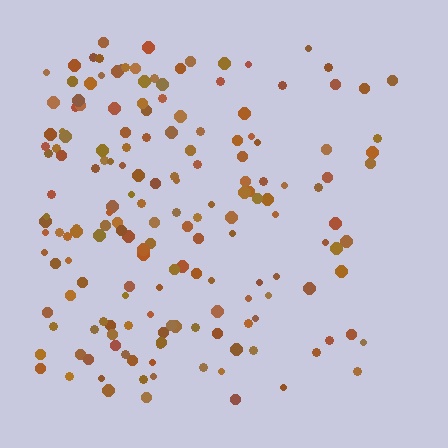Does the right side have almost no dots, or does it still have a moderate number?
Still a moderate number, just noticeably fewer than the left.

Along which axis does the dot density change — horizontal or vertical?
Horizontal.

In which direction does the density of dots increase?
From right to left, with the left side densest.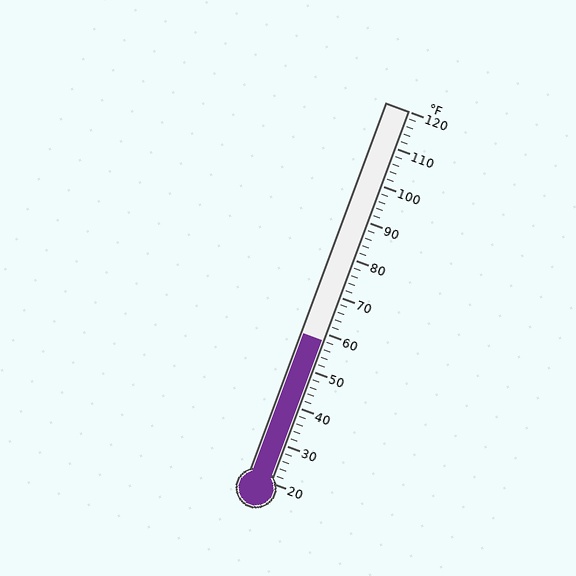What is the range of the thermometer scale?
The thermometer scale ranges from 20°F to 120°F.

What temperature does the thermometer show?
The thermometer shows approximately 58°F.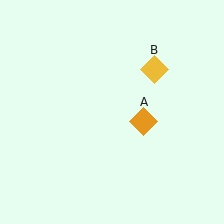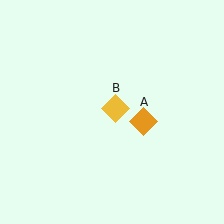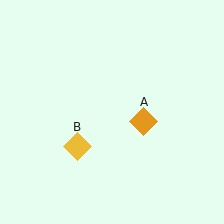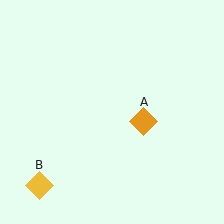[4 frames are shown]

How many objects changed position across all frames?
1 object changed position: yellow diamond (object B).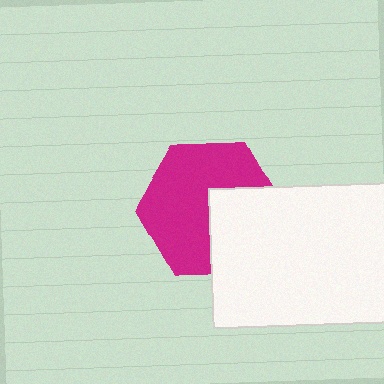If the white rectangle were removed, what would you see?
You would see the complete magenta hexagon.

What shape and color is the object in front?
The object in front is a white rectangle.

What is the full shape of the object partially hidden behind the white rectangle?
The partially hidden object is a magenta hexagon.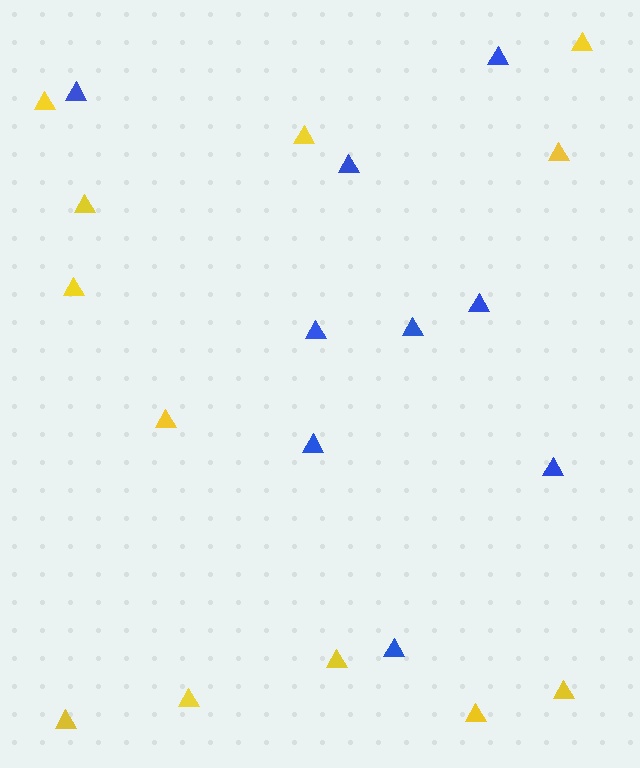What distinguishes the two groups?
There are 2 groups: one group of yellow triangles (12) and one group of blue triangles (9).